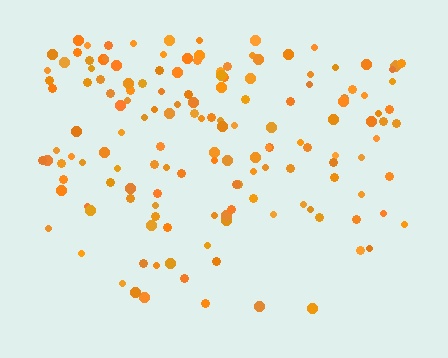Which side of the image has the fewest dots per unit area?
The bottom.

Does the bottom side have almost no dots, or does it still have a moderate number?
Still a moderate number, just noticeably fewer than the top.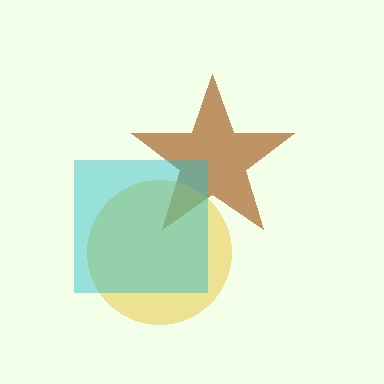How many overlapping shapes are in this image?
There are 3 overlapping shapes in the image.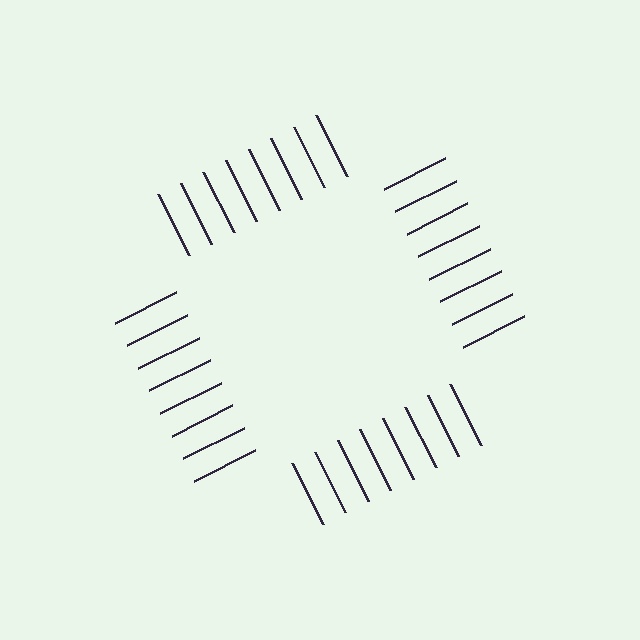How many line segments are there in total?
32 — 8 along each of the 4 edges.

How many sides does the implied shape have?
4 sides — the line-ends trace a square.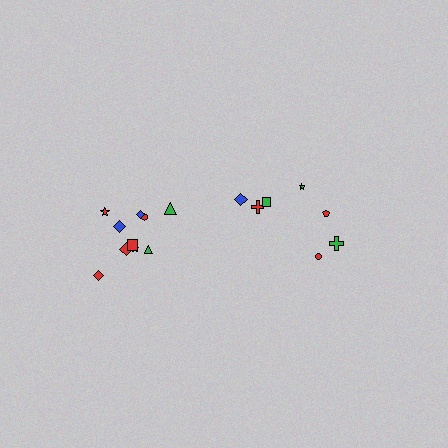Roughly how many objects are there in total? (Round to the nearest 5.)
Roughly 15 objects in total.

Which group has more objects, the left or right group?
The left group.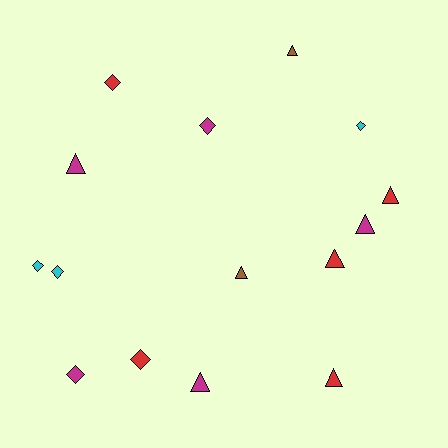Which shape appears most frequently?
Triangle, with 8 objects.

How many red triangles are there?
There are 3 red triangles.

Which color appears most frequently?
Magenta, with 5 objects.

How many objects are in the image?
There are 15 objects.